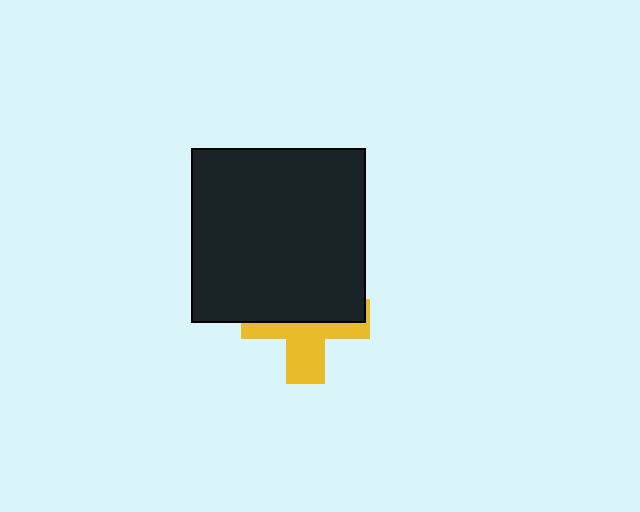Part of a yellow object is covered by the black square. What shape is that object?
It is a cross.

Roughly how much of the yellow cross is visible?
A small part of it is visible (roughly 45%).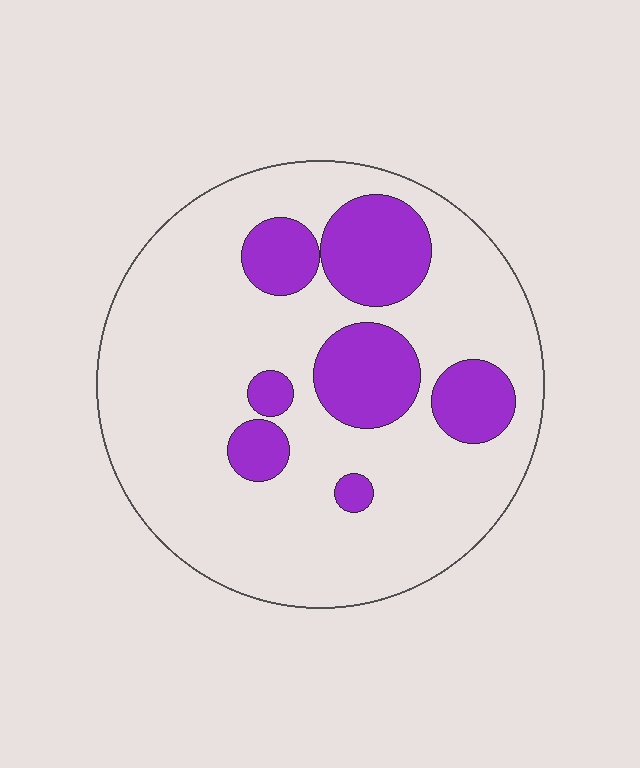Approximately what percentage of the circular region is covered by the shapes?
Approximately 25%.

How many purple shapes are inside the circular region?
7.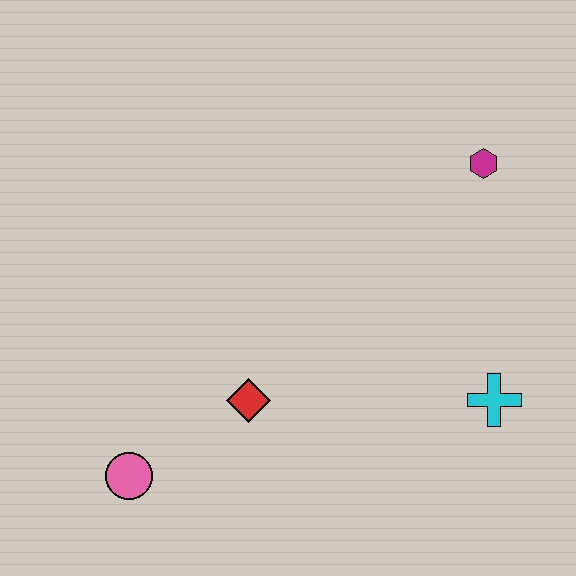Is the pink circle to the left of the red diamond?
Yes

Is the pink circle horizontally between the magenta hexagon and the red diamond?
No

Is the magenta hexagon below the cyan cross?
No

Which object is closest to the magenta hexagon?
The cyan cross is closest to the magenta hexagon.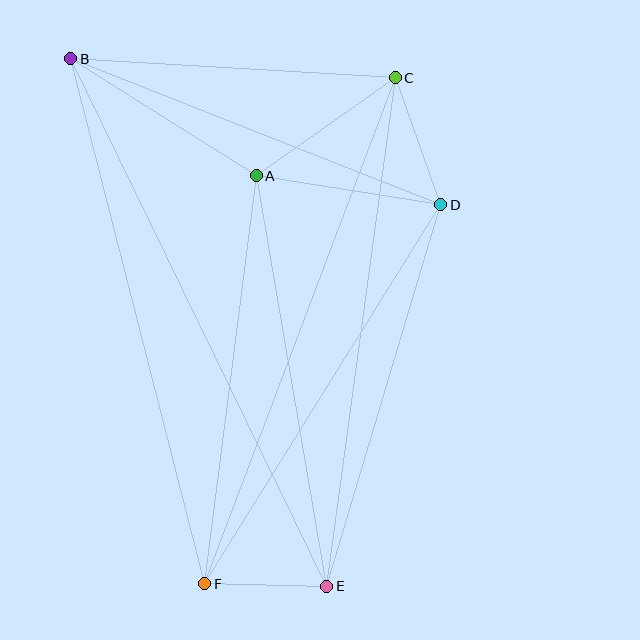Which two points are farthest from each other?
Points B and E are farthest from each other.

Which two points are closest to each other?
Points E and F are closest to each other.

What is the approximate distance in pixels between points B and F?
The distance between B and F is approximately 542 pixels.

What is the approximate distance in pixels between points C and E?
The distance between C and E is approximately 513 pixels.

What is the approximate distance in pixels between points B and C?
The distance between B and C is approximately 325 pixels.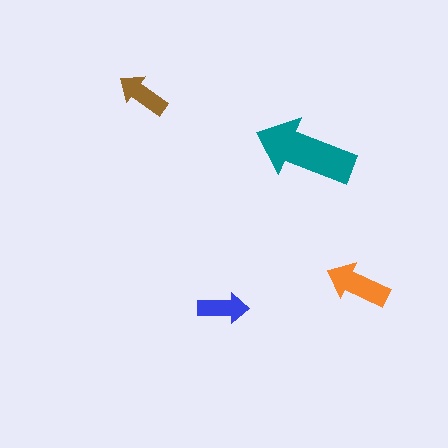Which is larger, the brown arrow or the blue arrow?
The brown one.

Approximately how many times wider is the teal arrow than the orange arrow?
About 1.5 times wider.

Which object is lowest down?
The blue arrow is bottommost.